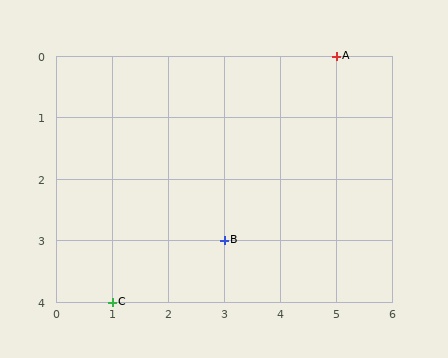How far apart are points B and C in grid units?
Points B and C are 2 columns and 1 row apart (about 2.2 grid units diagonally).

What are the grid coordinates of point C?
Point C is at grid coordinates (1, 4).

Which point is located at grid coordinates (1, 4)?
Point C is at (1, 4).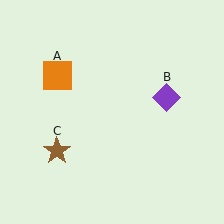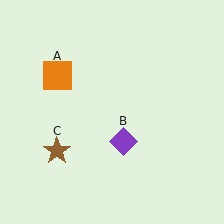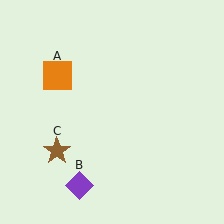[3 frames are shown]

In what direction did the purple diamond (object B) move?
The purple diamond (object B) moved down and to the left.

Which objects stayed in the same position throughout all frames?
Orange square (object A) and brown star (object C) remained stationary.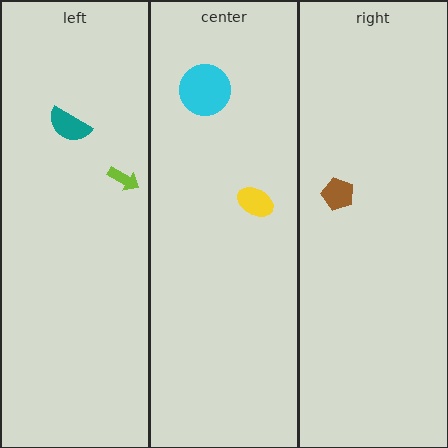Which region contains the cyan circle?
The center region.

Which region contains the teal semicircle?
The left region.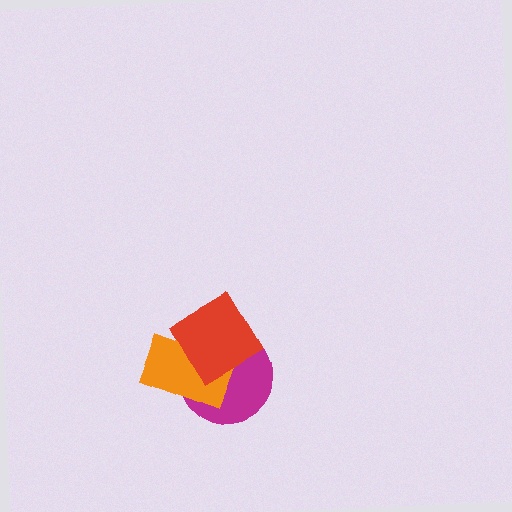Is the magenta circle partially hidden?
Yes, it is partially covered by another shape.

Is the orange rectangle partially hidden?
Yes, it is partially covered by another shape.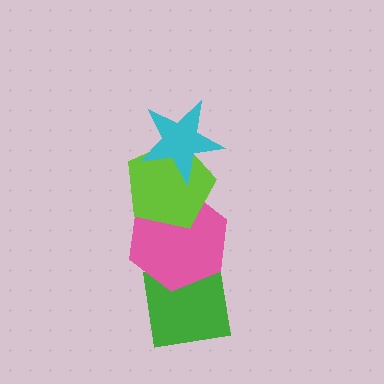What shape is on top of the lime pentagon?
The cyan star is on top of the lime pentagon.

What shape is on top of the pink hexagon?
The lime pentagon is on top of the pink hexagon.